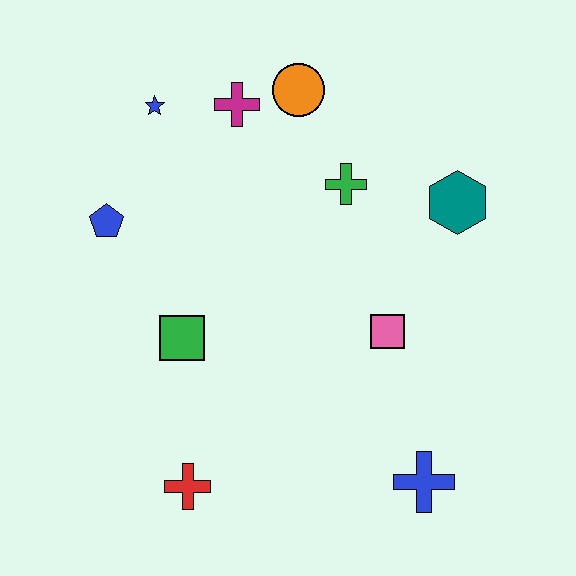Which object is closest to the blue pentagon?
The blue star is closest to the blue pentagon.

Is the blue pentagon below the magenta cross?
Yes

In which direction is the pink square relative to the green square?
The pink square is to the right of the green square.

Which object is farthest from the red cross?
The orange circle is farthest from the red cross.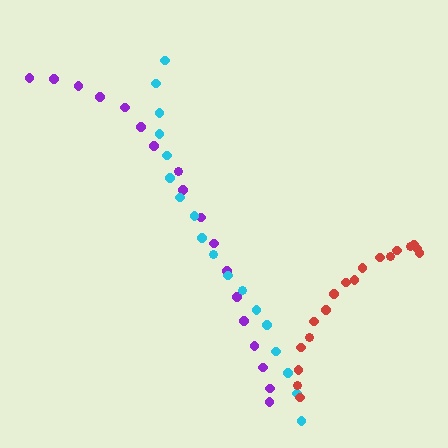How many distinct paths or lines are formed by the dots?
There are 3 distinct paths.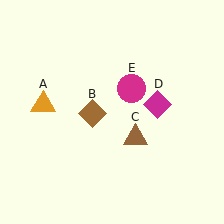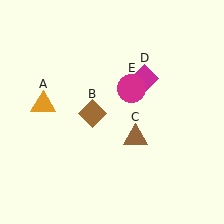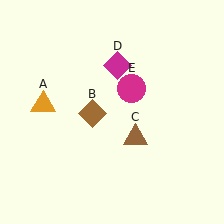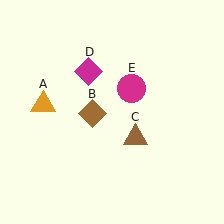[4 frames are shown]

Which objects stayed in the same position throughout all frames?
Orange triangle (object A) and brown diamond (object B) and brown triangle (object C) and magenta circle (object E) remained stationary.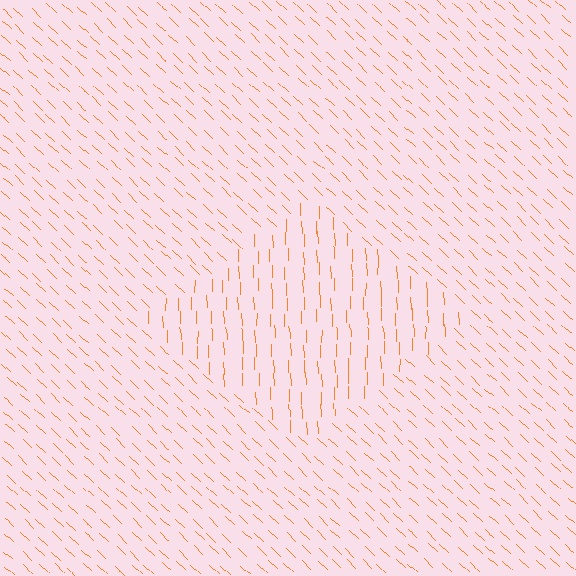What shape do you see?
I see a diamond.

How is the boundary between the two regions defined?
The boundary is defined purely by a change in line orientation (approximately 45 degrees difference). All lines are the same color and thickness.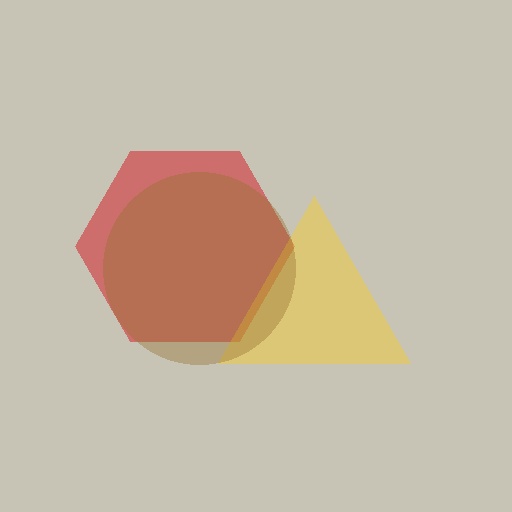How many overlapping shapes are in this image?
There are 3 overlapping shapes in the image.